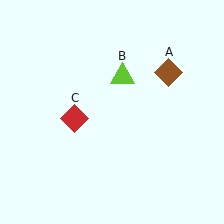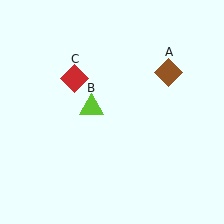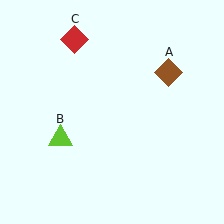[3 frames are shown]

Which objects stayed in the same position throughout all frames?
Brown diamond (object A) remained stationary.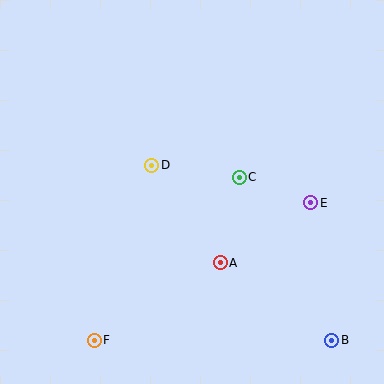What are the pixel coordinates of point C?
Point C is at (239, 177).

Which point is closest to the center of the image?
Point D at (152, 165) is closest to the center.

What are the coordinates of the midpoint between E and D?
The midpoint between E and D is at (231, 184).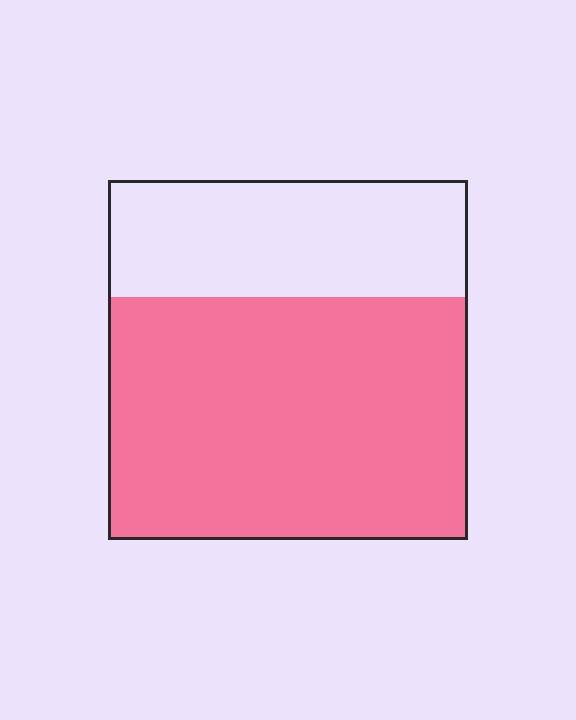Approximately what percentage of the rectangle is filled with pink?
Approximately 70%.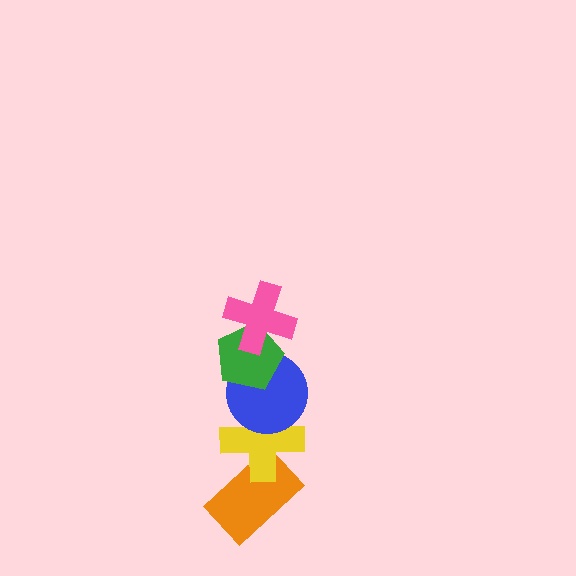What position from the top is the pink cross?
The pink cross is 1st from the top.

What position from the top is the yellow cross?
The yellow cross is 4th from the top.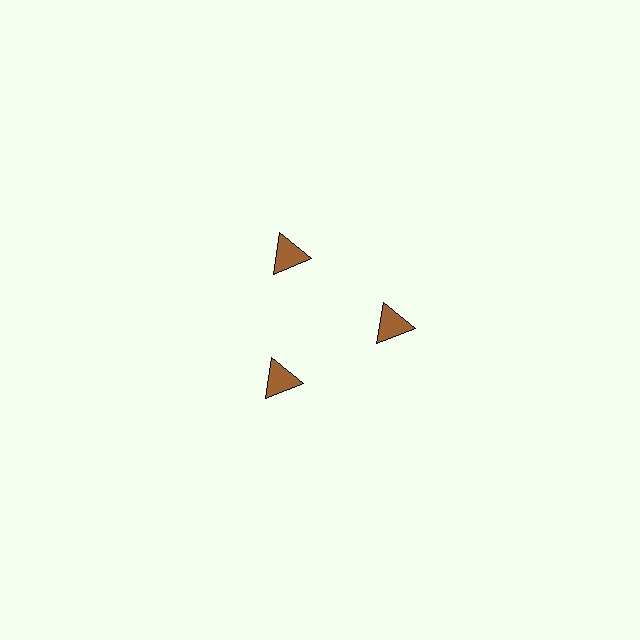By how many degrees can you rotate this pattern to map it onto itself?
The pattern maps onto itself every 120 degrees of rotation.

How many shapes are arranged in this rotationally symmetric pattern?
There are 3 shapes, arranged in 3 groups of 1.